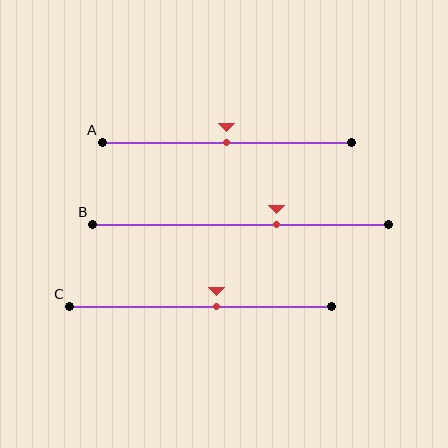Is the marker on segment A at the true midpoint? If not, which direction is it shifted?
Yes, the marker on segment A is at the true midpoint.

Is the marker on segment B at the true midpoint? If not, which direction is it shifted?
No, the marker on segment B is shifted to the right by about 12% of the segment length.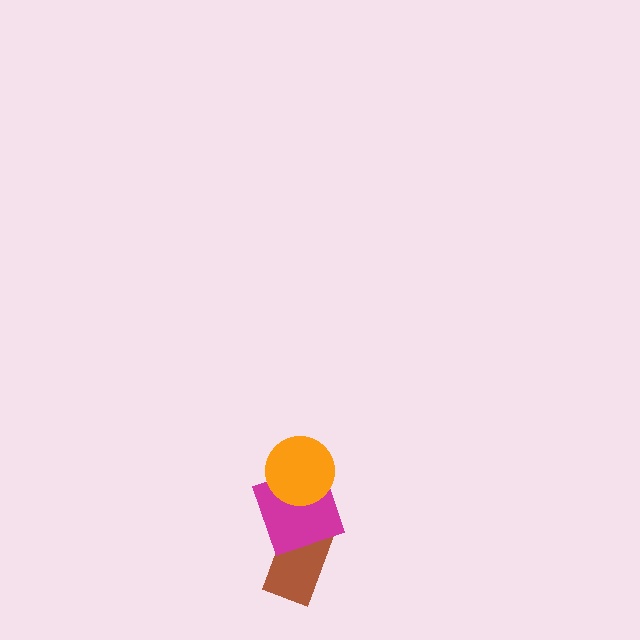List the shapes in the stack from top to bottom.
From top to bottom: the orange circle, the magenta square, the brown rectangle.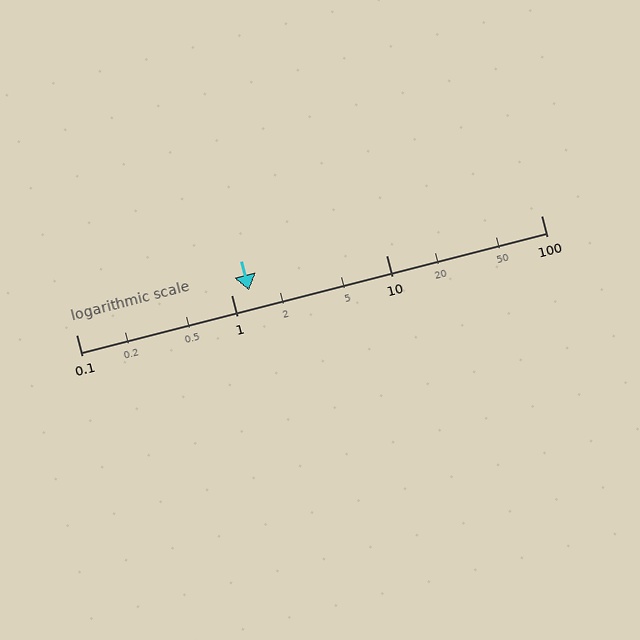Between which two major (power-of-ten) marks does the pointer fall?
The pointer is between 1 and 10.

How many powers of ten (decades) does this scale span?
The scale spans 3 decades, from 0.1 to 100.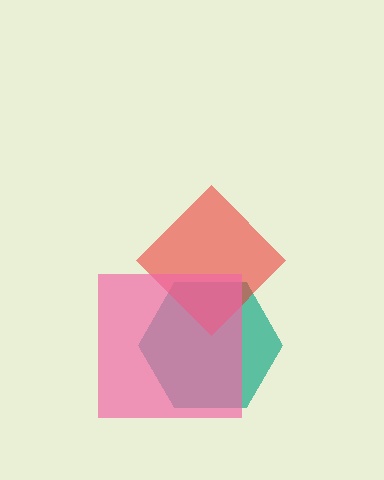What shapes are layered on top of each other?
The layered shapes are: a teal hexagon, a red diamond, a pink square.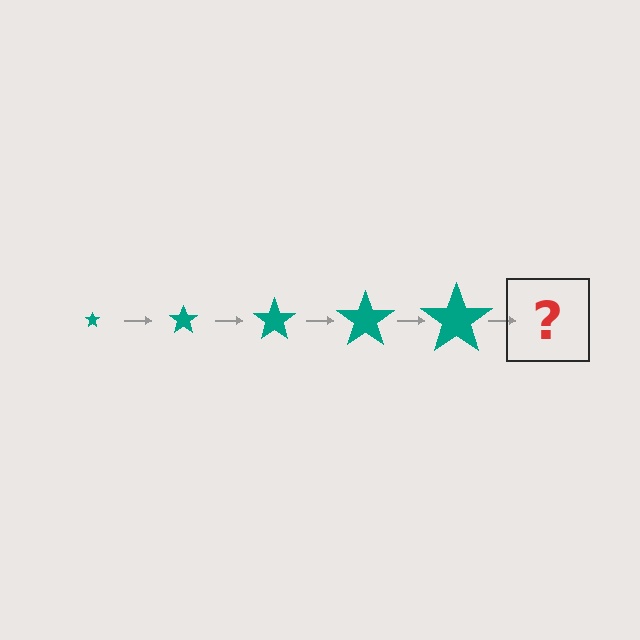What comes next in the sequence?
The next element should be a teal star, larger than the previous one.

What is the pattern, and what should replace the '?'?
The pattern is that the star gets progressively larger each step. The '?' should be a teal star, larger than the previous one.